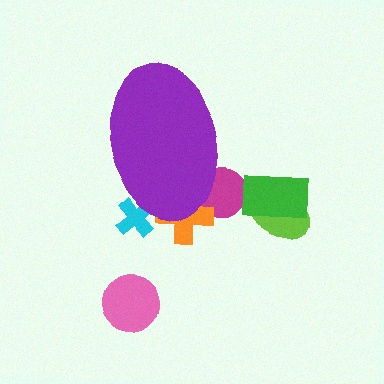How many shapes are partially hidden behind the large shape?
3 shapes are partially hidden.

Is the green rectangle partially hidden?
No, the green rectangle is fully visible.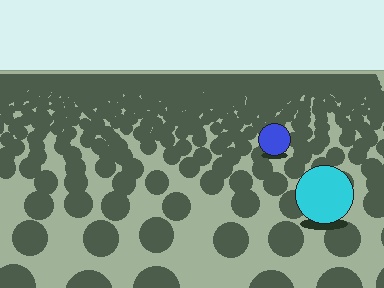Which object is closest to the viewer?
The cyan circle is closest. The texture marks near it are larger and more spread out.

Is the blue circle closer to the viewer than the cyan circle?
No. The cyan circle is closer — you can tell from the texture gradient: the ground texture is coarser near it.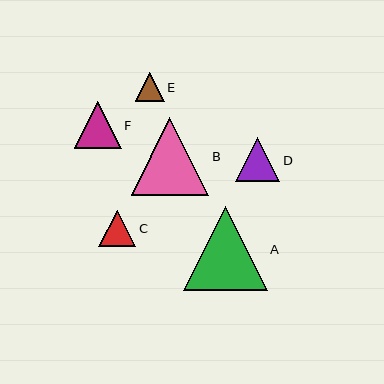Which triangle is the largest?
Triangle A is the largest with a size of approximately 84 pixels.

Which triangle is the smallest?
Triangle E is the smallest with a size of approximately 29 pixels.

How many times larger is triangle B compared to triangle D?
Triangle B is approximately 1.8 times the size of triangle D.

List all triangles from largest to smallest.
From largest to smallest: A, B, F, D, C, E.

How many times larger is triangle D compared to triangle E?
Triangle D is approximately 1.5 times the size of triangle E.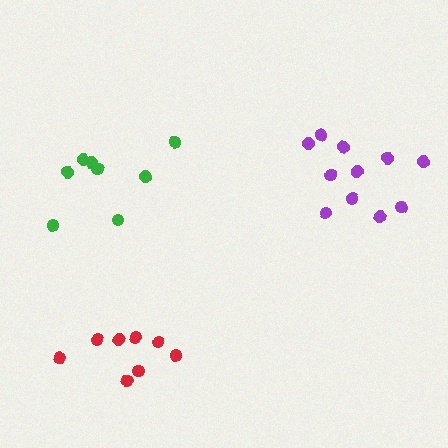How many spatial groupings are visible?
There are 3 spatial groupings.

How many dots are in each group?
Group 1: 8 dots, Group 2: 11 dots, Group 3: 8 dots (27 total).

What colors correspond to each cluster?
The clusters are colored: red, purple, green.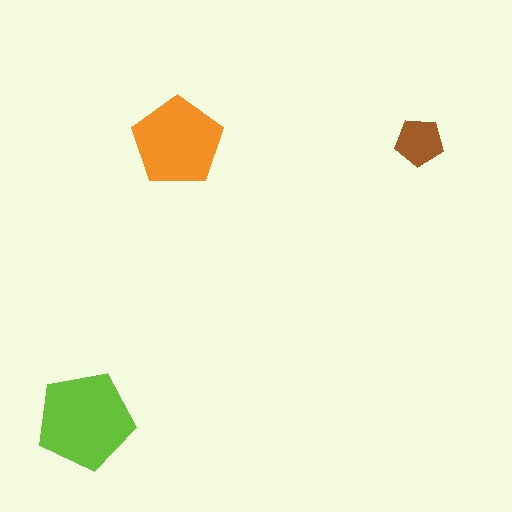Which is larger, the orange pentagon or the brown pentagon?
The orange one.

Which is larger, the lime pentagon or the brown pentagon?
The lime one.